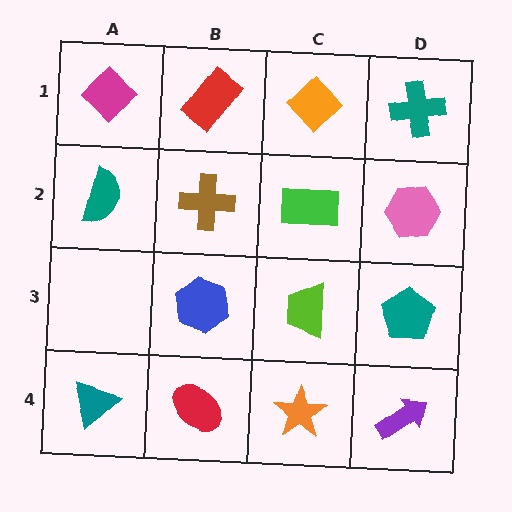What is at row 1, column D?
A teal cross.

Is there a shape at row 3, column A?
No, that cell is empty.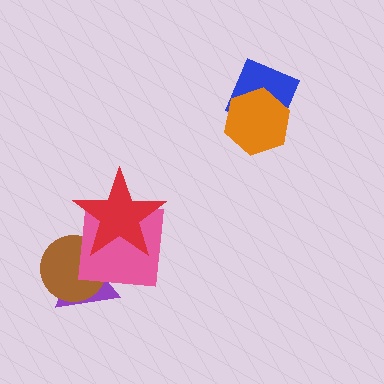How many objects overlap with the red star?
3 objects overlap with the red star.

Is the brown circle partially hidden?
Yes, it is partially covered by another shape.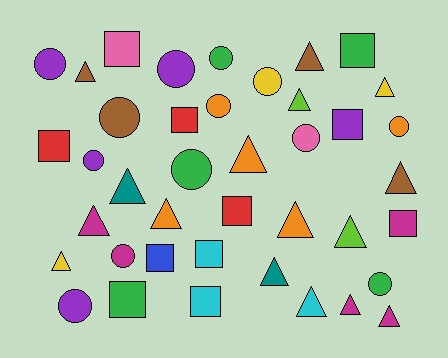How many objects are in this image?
There are 40 objects.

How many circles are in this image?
There are 13 circles.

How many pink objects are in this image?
There are 2 pink objects.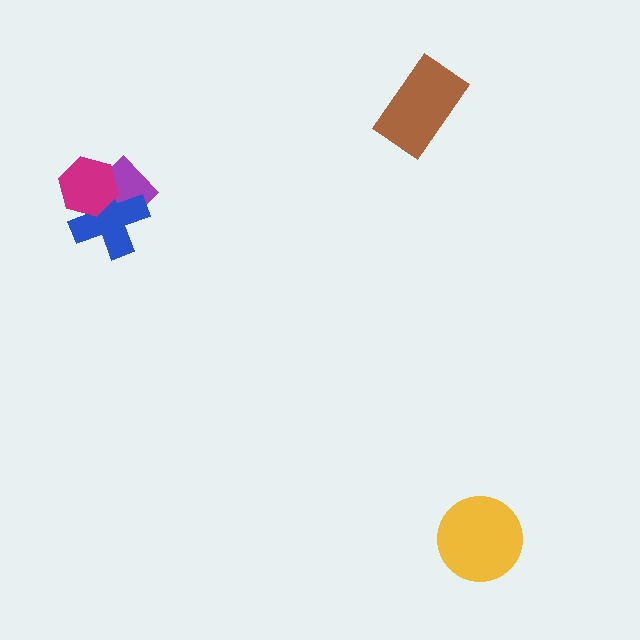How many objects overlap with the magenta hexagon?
2 objects overlap with the magenta hexagon.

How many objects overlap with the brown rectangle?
0 objects overlap with the brown rectangle.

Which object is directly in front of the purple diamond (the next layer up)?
The blue cross is directly in front of the purple diamond.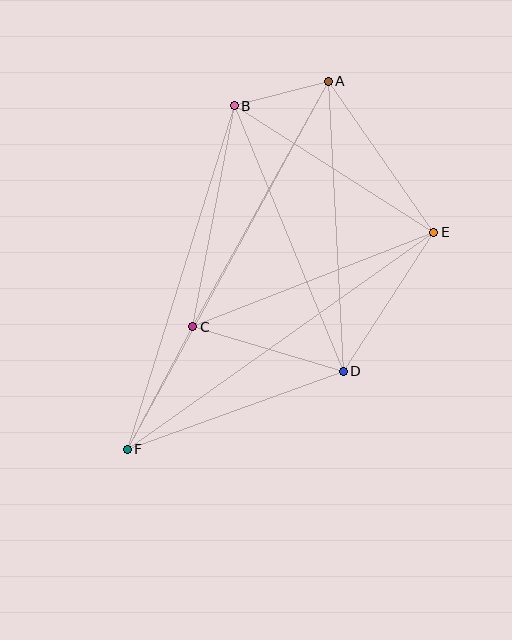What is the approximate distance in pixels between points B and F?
The distance between B and F is approximately 360 pixels.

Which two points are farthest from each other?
Points A and F are farthest from each other.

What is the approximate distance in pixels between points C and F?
The distance between C and F is approximately 139 pixels.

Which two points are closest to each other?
Points A and B are closest to each other.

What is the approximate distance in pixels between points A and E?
The distance between A and E is approximately 184 pixels.